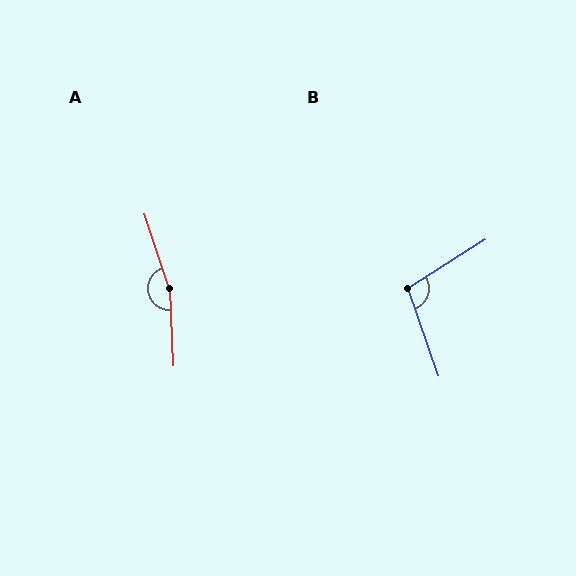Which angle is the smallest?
B, at approximately 103 degrees.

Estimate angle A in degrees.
Approximately 165 degrees.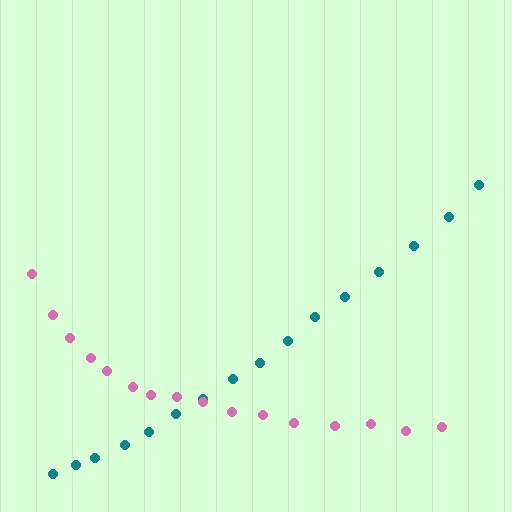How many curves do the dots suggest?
There are 2 distinct paths.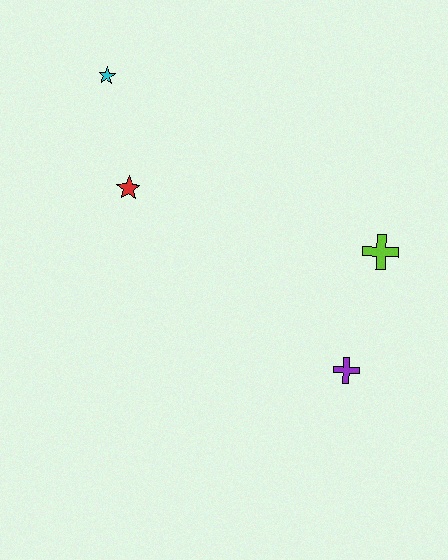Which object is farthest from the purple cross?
The cyan star is farthest from the purple cross.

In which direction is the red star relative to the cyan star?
The red star is below the cyan star.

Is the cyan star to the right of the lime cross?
No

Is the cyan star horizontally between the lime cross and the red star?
No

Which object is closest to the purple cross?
The lime cross is closest to the purple cross.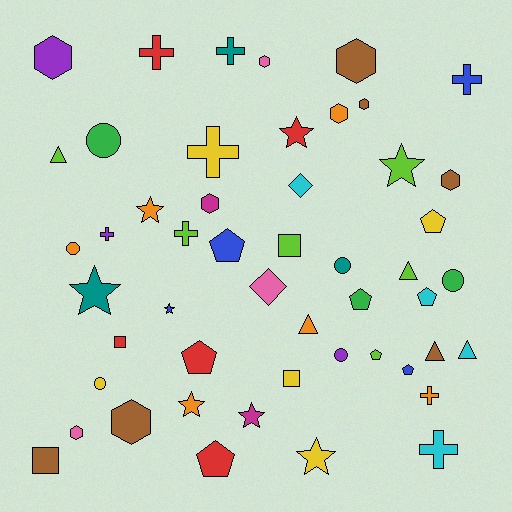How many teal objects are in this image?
There are 3 teal objects.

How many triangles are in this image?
There are 5 triangles.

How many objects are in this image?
There are 50 objects.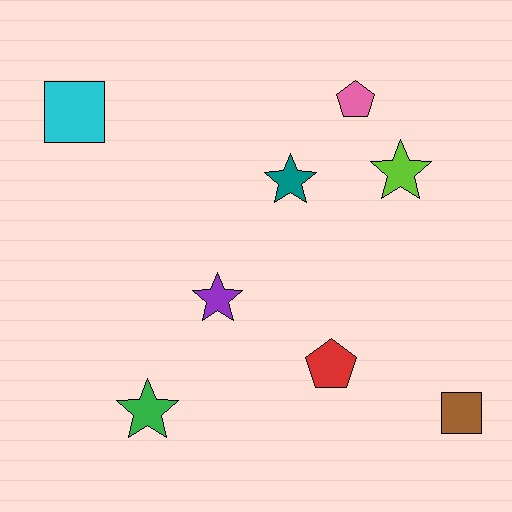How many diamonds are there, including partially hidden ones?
There are no diamonds.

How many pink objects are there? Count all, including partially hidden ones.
There is 1 pink object.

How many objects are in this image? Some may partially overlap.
There are 8 objects.